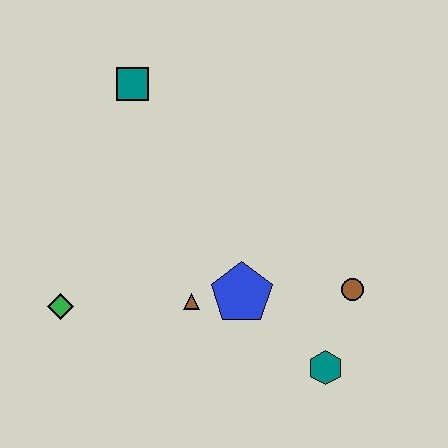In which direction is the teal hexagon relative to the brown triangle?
The teal hexagon is to the right of the brown triangle.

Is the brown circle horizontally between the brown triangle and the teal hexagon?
No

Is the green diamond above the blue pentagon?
No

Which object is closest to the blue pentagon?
The brown triangle is closest to the blue pentagon.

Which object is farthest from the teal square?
The teal hexagon is farthest from the teal square.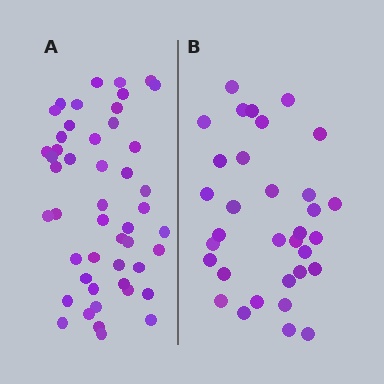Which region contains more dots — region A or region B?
Region A (the left region) has more dots.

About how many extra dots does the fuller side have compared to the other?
Region A has approximately 15 more dots than region B.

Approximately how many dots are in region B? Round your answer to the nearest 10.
About 30 dots. (The exact count is 33, which rounds to 30.)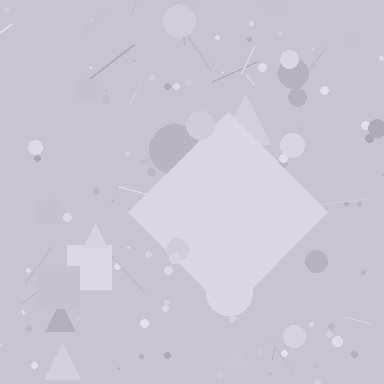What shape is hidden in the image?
A diamond is hidden in the image.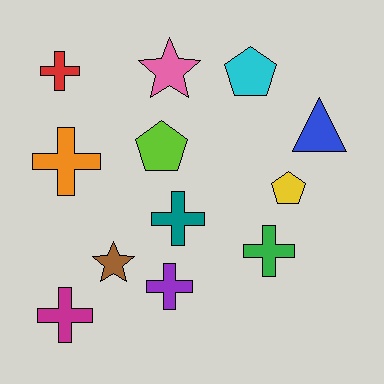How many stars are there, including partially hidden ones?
There are 2 stars.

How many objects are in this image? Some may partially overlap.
There are 12 objects.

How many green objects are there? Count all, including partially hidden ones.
There is 1 green object.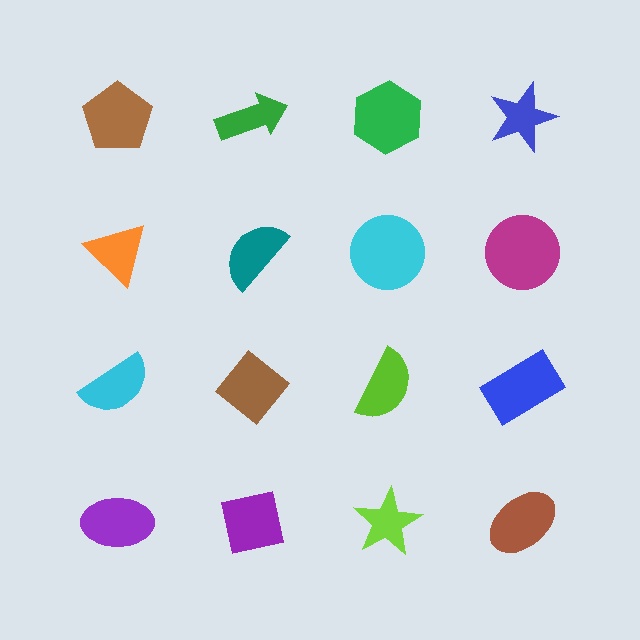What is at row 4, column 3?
A lime star.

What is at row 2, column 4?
A magenta circle.